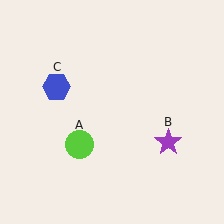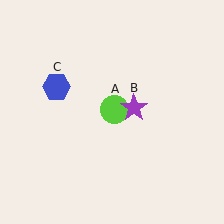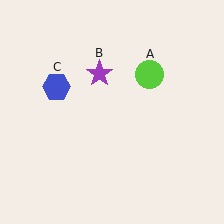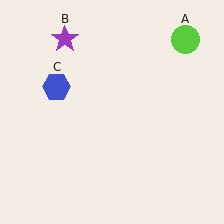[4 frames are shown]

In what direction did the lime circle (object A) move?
The lime circle (object A) moved up and to the right.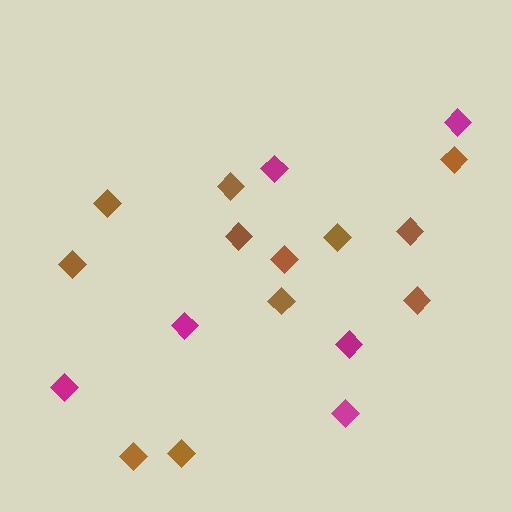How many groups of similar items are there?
There are 2 groups: one group of magenta diamonds (6) and one group of brown diamonds (12).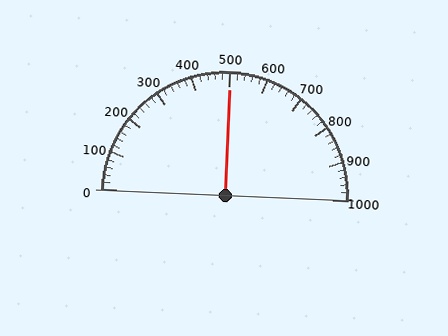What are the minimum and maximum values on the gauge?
The gauge ranges from 0 to 1000.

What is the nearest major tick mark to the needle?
The nearest major tick mark is 500.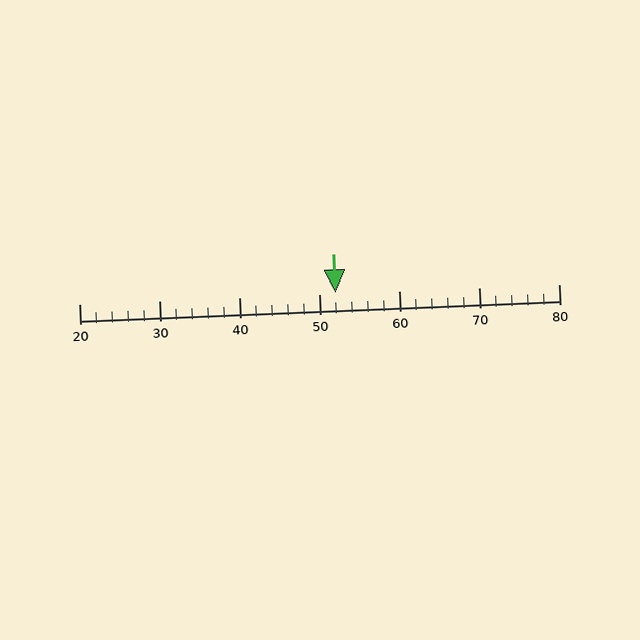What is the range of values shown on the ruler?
The ruler shows values from 20 to 80.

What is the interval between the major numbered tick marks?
The major tick marks are spaced 10 units apart.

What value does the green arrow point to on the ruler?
The green arrow points to approximately 52.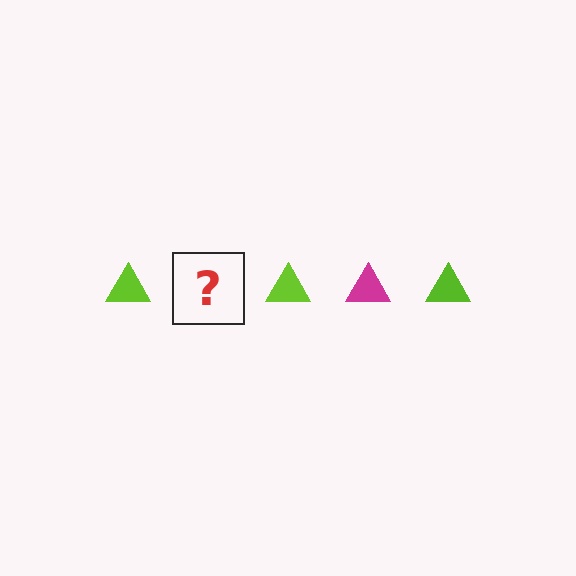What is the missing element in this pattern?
The missing element is a magenta triangle.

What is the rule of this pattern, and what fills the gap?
The rule is that the pattern cycles through lime, magenta triangles. The gap should be filled with a magenta triangle.